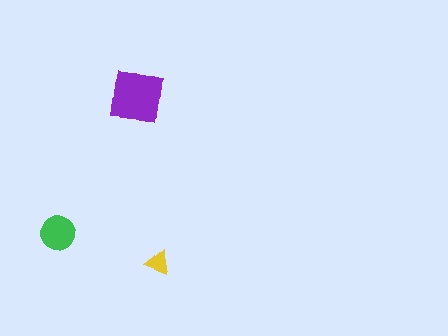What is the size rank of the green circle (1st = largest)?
2nd.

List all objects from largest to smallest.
The purple square, the green circle, the yellow triangle.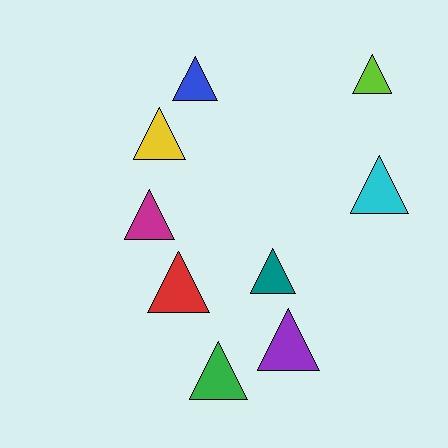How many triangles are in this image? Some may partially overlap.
There are 9 triangles.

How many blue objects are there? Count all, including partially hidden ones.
There is 1 blue object.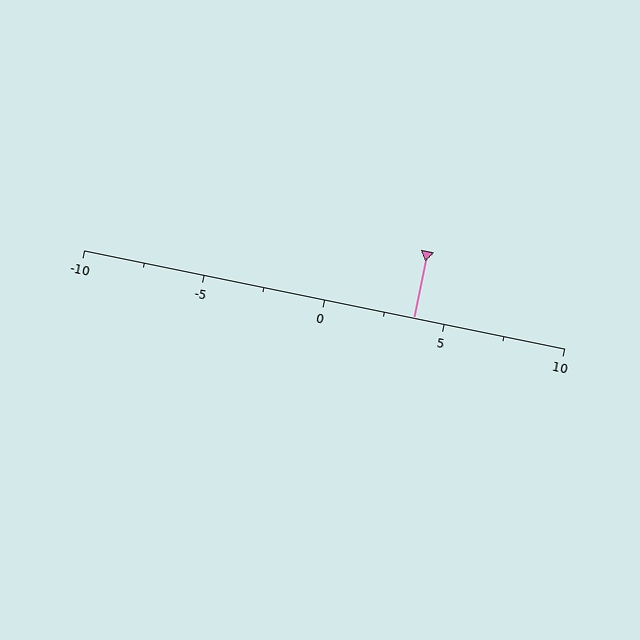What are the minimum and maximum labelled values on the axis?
The axis runs from -10 to 10.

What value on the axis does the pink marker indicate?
The marker indicates approximately 3.8.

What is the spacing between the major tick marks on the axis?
The major ticks are spaced 5 apart.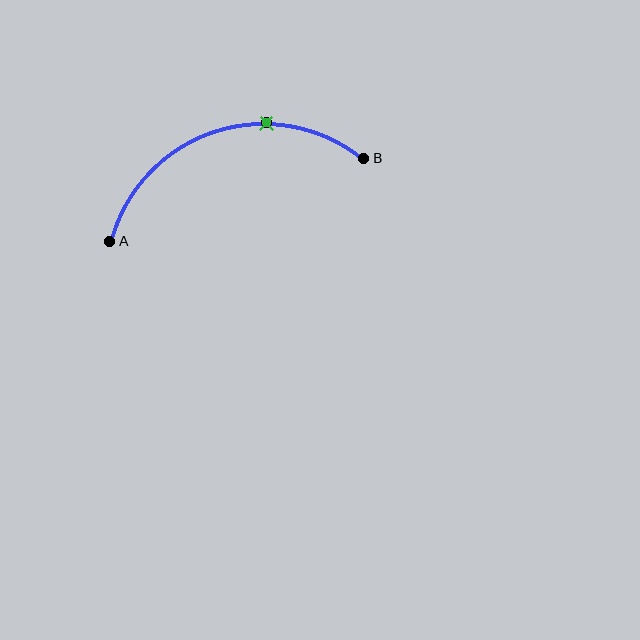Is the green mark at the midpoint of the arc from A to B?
No. The green mark lies on the arc but is closer to endpoint B. The arc midpoint would be at the point on the curve equidistant along the arc from both A and B.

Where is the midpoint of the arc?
The arc midpoint is the point on the curve farthest from the straight line joining A and B. It sits above that line.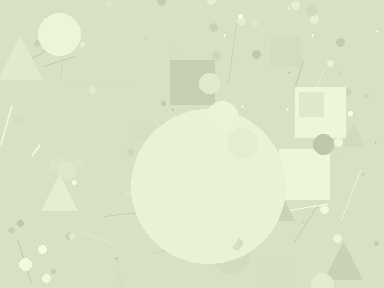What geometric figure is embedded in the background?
A circle is embedded in the background.